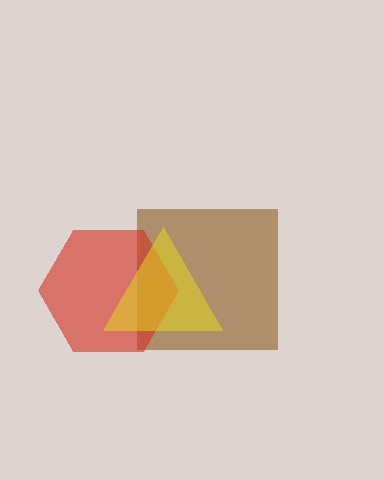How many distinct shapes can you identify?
There are 3 distinct shapes: a brown square, a red hexagon, a yellow triangle.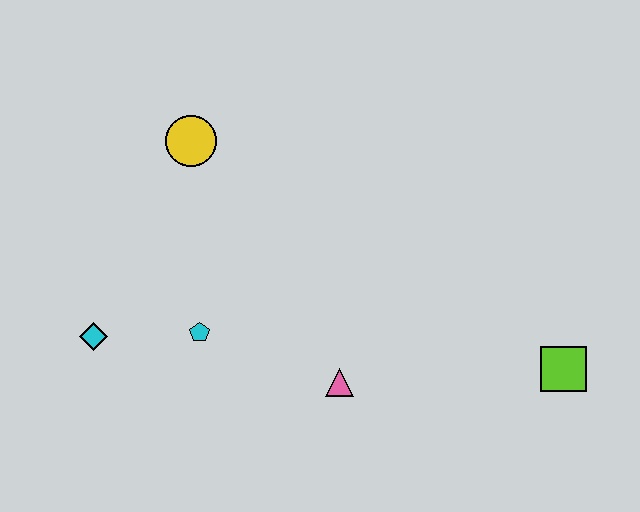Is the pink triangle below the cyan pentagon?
Yes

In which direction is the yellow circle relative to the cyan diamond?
The yellow circle is above the cyan diamond.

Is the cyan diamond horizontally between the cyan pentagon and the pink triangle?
No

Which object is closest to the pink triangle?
The cyan pentagon is closest to the pink triangle.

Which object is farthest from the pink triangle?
The yellow circle is farthest from the pink triangle.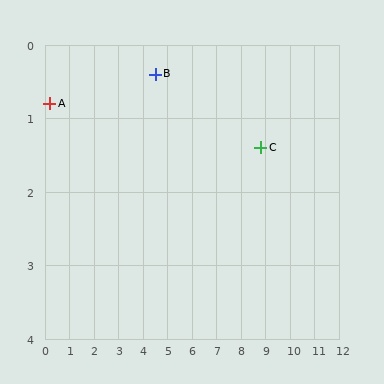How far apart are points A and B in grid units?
Points A and B are about 4.3 grid units apart.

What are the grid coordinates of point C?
Point C is at approximately (8.8, 1.4).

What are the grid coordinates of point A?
Point A is at approximately (0.2, 0.8).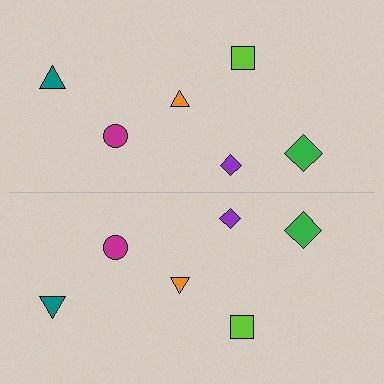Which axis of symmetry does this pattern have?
The pattern has a horizontal axis of symmetry running through the center of the image.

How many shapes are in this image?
There are 12 shapes in this image.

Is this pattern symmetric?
Yes, this pattern has bilateral (reflection) symmetry.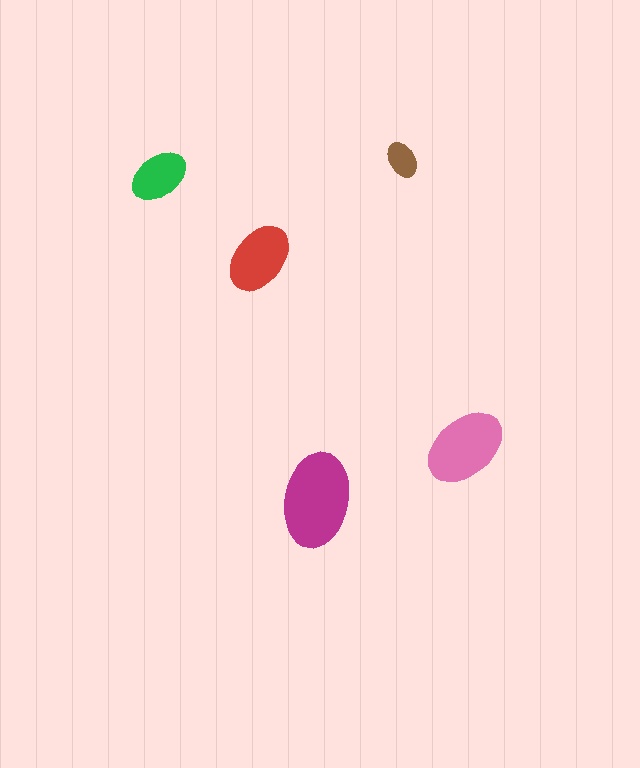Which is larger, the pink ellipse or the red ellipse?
The pink one.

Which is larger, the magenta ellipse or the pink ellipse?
The magenta one.